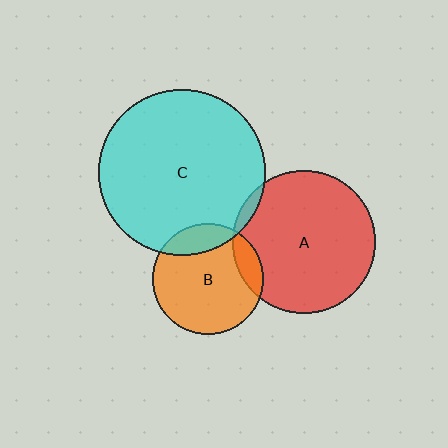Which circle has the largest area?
Circle C (cyan).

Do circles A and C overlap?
Yes.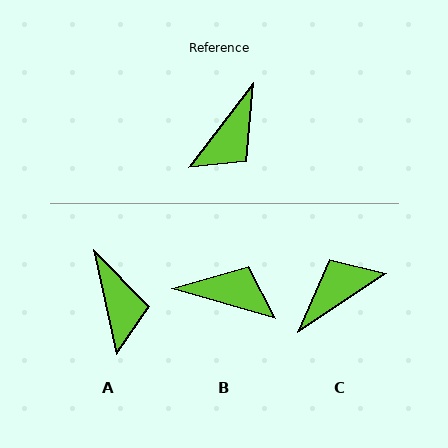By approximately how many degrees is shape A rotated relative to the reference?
Approximately 50 degrees counter-clockwise.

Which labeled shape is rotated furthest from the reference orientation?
C, about 161 degrees away.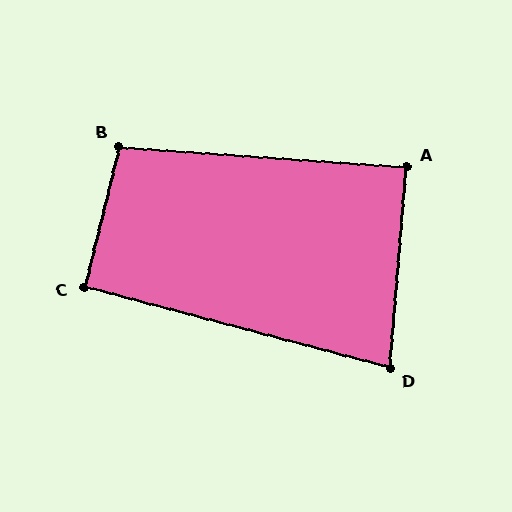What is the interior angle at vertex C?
Approximately 91 degrees (approximately right).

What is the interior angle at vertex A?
Approximately 89 degrees (approximately right).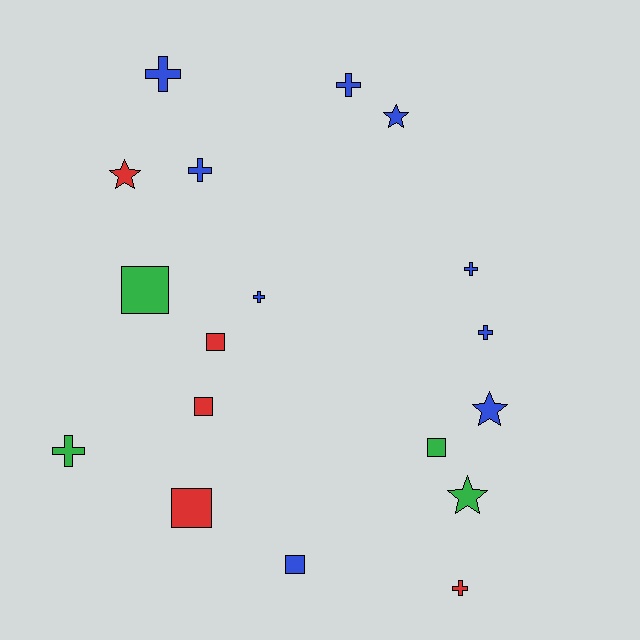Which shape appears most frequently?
Cross, with 8 objects.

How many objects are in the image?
There are 18 objects.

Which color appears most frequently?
Blue, with 9 objects.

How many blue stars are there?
There are 2 blue stars.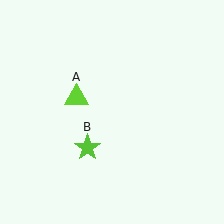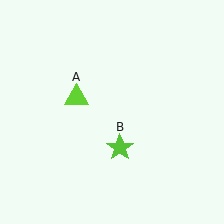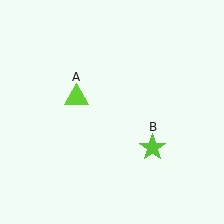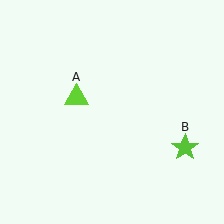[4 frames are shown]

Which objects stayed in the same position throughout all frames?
Lime triangle (object A) remained stationary.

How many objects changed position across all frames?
1 object changed position: lime star (object B).